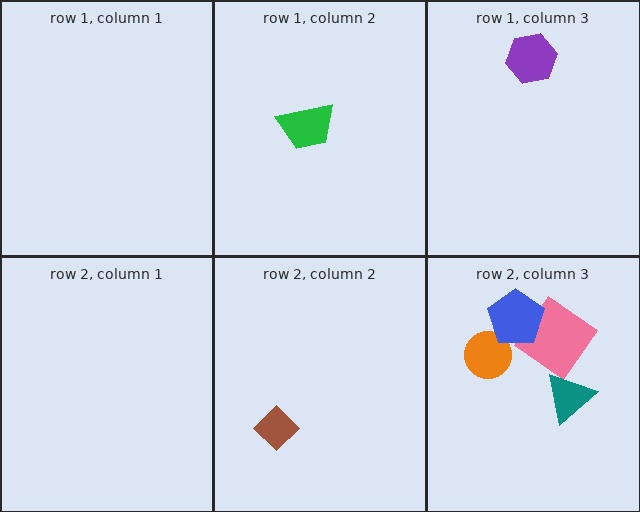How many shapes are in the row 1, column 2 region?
1.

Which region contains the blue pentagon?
The row 2, column 3 region.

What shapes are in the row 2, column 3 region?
The pink diamond, the orange circle, the teal triangle, the blue pentagon.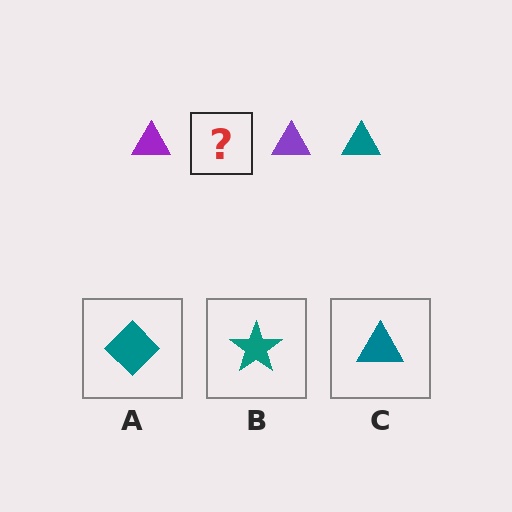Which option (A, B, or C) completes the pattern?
C.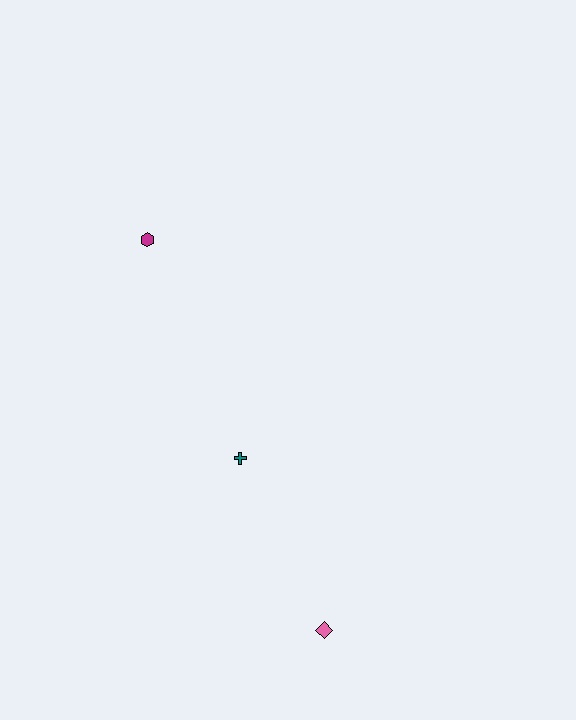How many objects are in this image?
There are 3 objects.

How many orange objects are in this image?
There are no orange objects.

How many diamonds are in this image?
There is 1 diamond.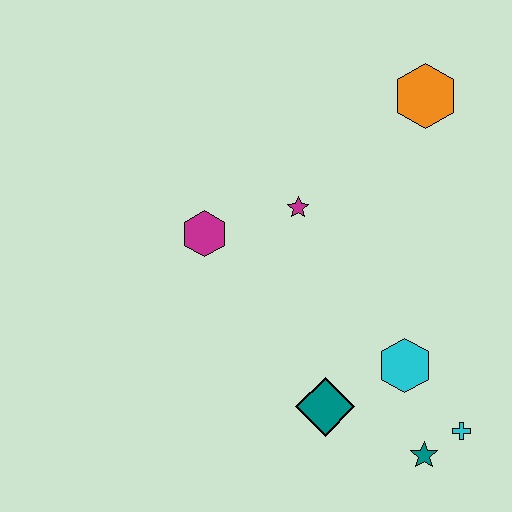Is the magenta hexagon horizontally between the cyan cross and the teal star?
No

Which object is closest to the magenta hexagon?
The magenta star is closest to the magenta hexagon.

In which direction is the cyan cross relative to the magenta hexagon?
The cyan cross is to the right of the magenta hexagon.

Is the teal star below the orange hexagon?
Yes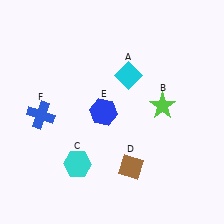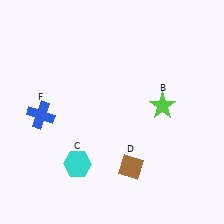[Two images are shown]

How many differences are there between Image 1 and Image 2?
There are 2 differences between the two images.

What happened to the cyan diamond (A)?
The cyan diamond (A) was removed in Image 2. It was in the top-right area of Image 1.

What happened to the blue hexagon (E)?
The blue hexagon (E) was removed in Image 2. It was in the bottom-left area of Image 1.